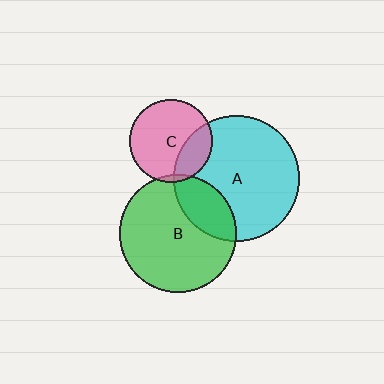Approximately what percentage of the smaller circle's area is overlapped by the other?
Approximately 5%.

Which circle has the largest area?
Circle A (cyan).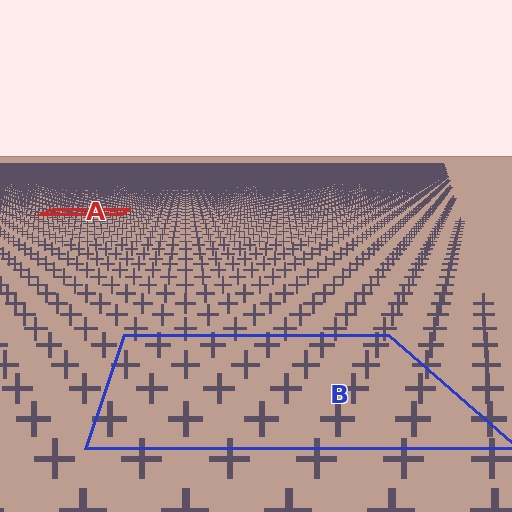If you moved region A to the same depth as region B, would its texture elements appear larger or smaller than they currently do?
They would appear larger. At a closer depth, the same texture elements are projected at a bigger on-screen size.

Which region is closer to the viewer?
Region B is closer. The texture elements there are larger and more spread out.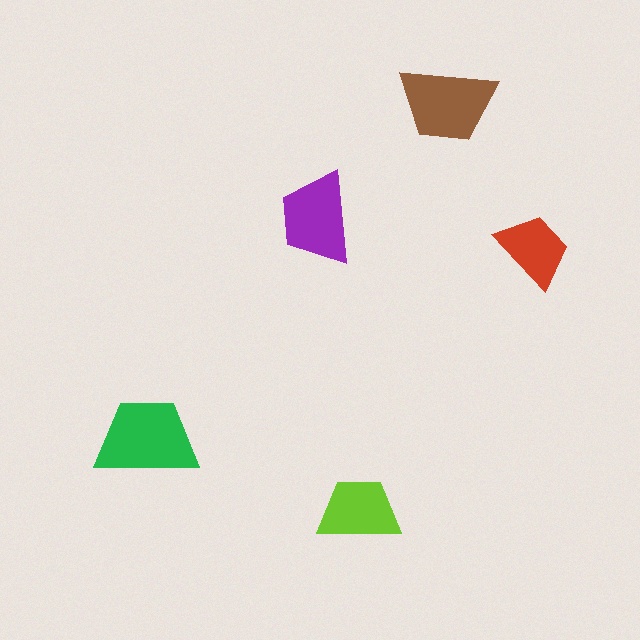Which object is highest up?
The brown trapezoid is topmost.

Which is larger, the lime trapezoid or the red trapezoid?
The lime one.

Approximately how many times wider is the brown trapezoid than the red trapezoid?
About 1.5 times wider.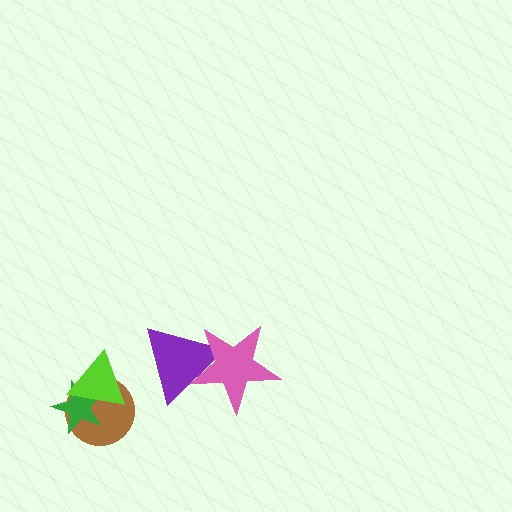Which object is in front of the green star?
The lime triangle is in front of the green star.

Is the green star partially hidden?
Yes, it is partially covered by another shape.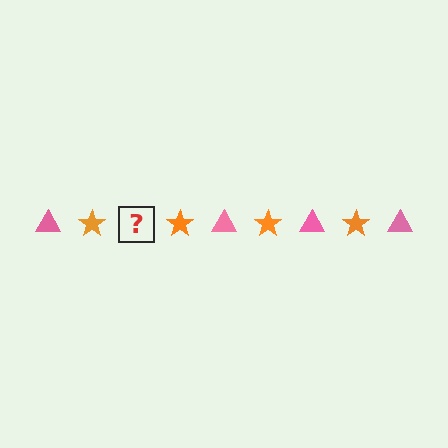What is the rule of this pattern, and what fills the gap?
The rule is that the pattern alternates between pink triangle and orange star. The gap should be filled with a pink triangle.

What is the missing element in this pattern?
The missing element is a pink triangle.